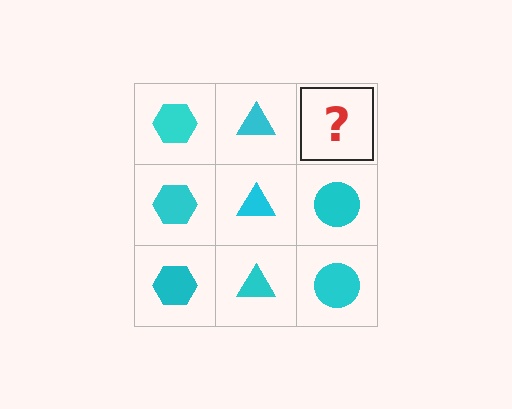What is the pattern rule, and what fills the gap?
The rule is that each column has a consistent shape. The gap should be filled with a cyan circle.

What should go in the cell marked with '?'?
The missing cell should contain a cyan circle.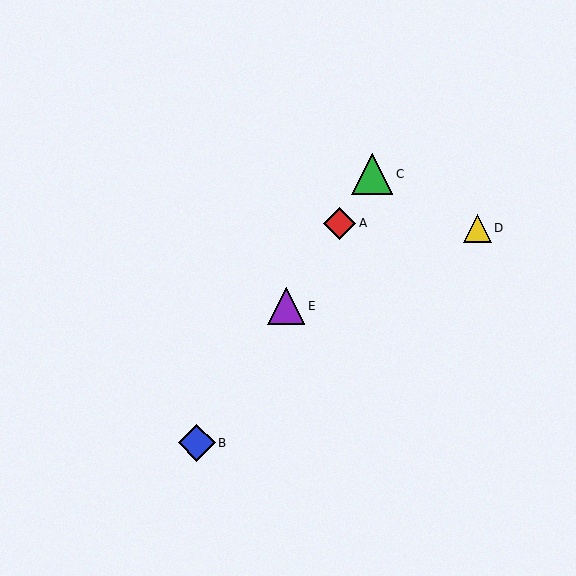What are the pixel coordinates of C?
Object C is at (372, 174).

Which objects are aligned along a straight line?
Objects A, B, C, E are aligned along a straight line.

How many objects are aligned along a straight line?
4 objects (A, B, C, E) are aligned along a straight line.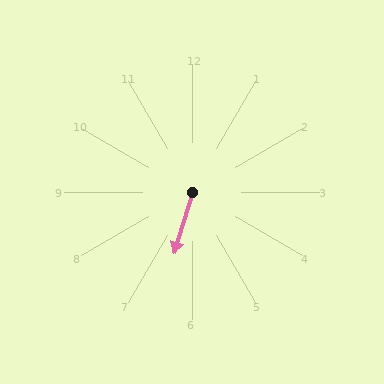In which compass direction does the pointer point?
South.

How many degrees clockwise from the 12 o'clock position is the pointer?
Approximately 197 degrees.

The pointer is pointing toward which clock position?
Roughly 7 o'clock.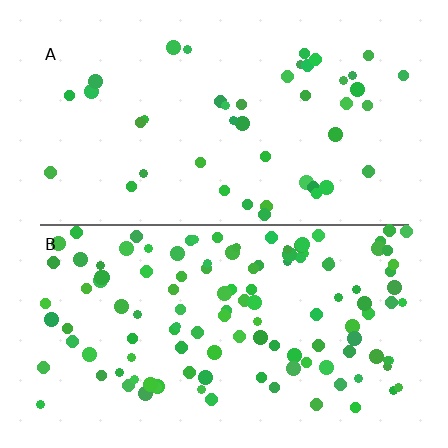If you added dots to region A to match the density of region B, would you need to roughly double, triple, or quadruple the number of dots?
Approximately triple.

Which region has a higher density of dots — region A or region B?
B (the bottom).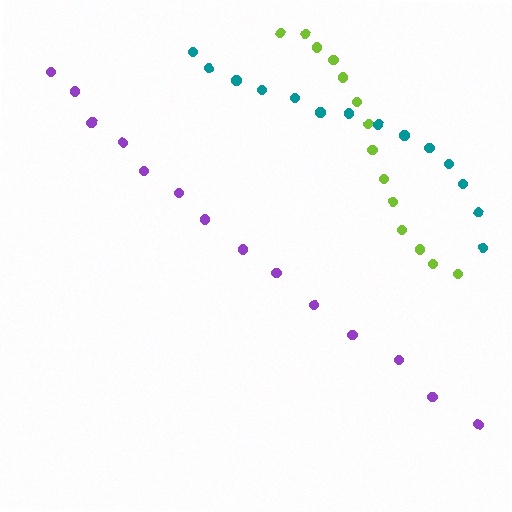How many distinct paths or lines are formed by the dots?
There are 3 distinct paths.